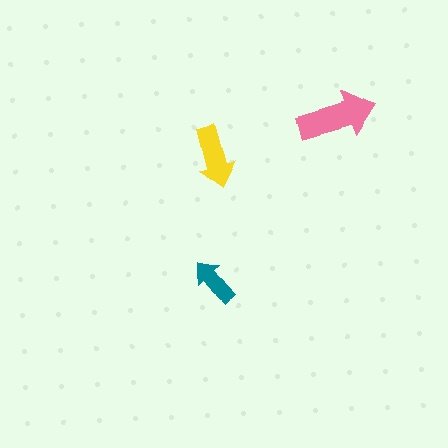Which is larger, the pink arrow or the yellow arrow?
The pink one.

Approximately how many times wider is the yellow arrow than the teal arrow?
About 1.5 times wider.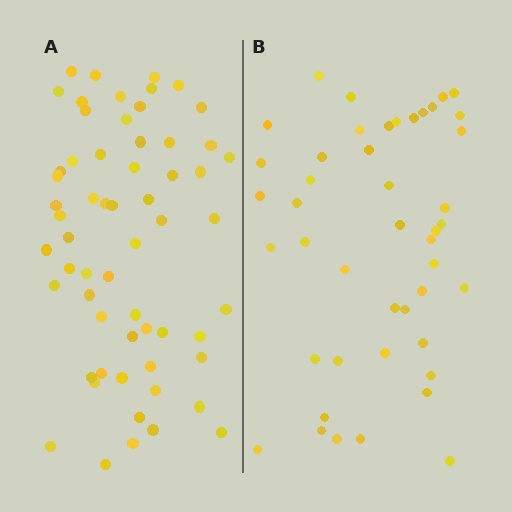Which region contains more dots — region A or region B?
Region A (the left region) has more dots.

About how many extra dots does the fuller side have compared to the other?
Region A has approximately 15 more dots than region B.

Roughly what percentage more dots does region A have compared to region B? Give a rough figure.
About 35% more.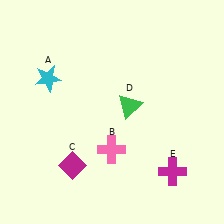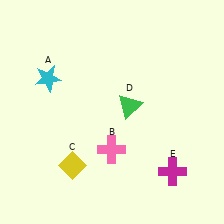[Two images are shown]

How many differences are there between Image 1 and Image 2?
There is 1 difference between the two images.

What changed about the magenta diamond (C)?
In Image 1, C is magenta. In Image 2, it changed to yellow.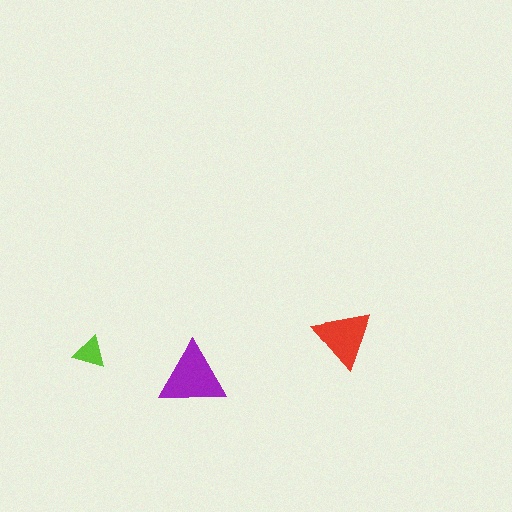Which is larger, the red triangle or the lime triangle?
The red one.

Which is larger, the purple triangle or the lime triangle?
The purple one.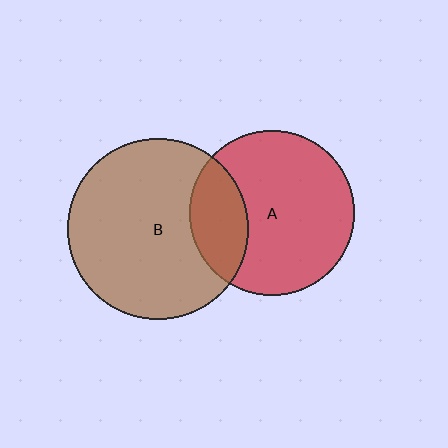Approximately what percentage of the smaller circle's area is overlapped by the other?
Approximately 25%.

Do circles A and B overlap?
Yes.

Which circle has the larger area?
Circle B (brown).